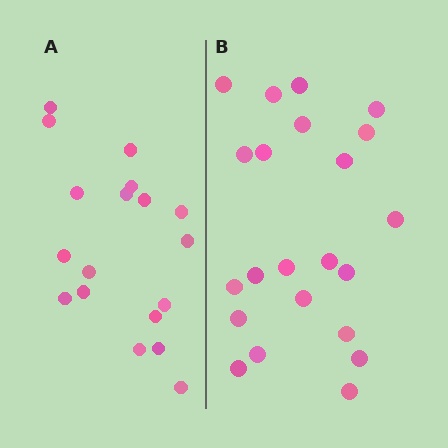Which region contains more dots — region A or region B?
Region B (the right region) has more dots.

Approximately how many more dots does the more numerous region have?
Region B has about 4 more dots than region A.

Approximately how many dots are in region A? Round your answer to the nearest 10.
About 20 dots. (The exact count is 18, which rounds to 20.)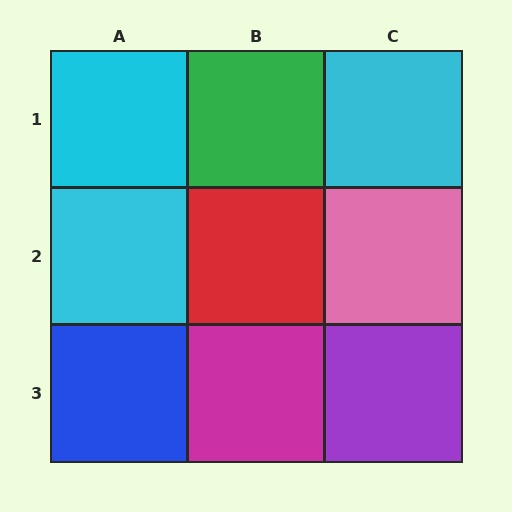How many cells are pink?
1 cell is pink.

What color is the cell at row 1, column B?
Green.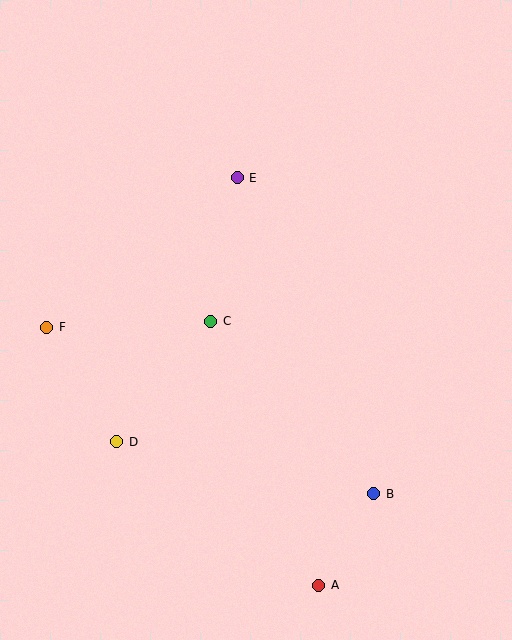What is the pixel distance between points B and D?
The distance between B and D is 262 pixels.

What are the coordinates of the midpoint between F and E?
The midpoint between F and E is at (142, 253).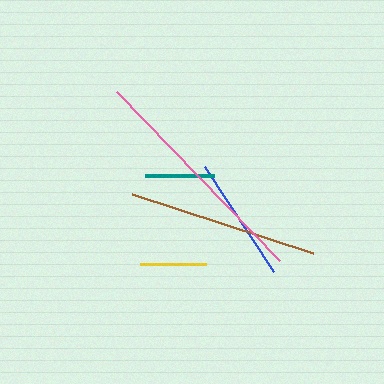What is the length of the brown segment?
The brown segment is approximately 191 pixels long.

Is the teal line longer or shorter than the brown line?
The brown line is longer than the teal line.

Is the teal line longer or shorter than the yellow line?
The teal line is longer than the yellow line.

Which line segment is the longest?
The pink line is the longest at approximately 235 pixels.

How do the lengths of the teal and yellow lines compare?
The teal and yellow lines are approximately the same length.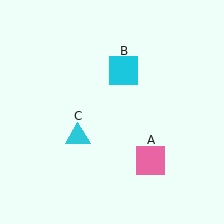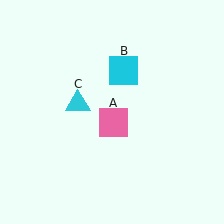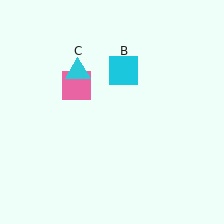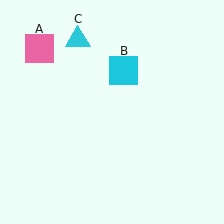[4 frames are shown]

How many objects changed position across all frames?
2 objects changed position: pink square (object A), cyan triangle (object C).